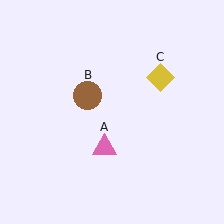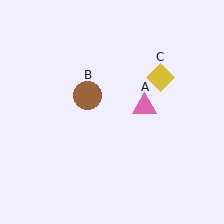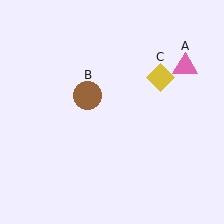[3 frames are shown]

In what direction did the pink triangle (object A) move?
The pink triangle (object A) moved up and to the right.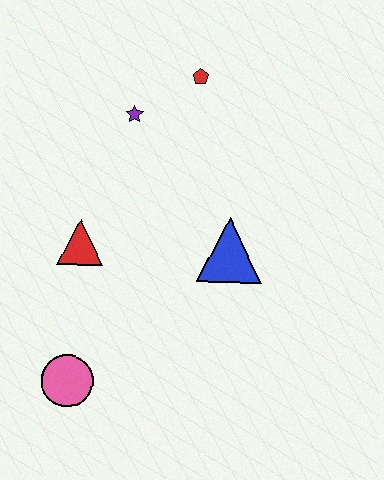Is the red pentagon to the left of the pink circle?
No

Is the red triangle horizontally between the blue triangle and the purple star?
No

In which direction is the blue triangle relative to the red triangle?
The blue triangle is to the right of the red triangle.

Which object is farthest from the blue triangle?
The pink circle is farthest from the blue triangle.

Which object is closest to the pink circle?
The red triangle is closest to the pink circle.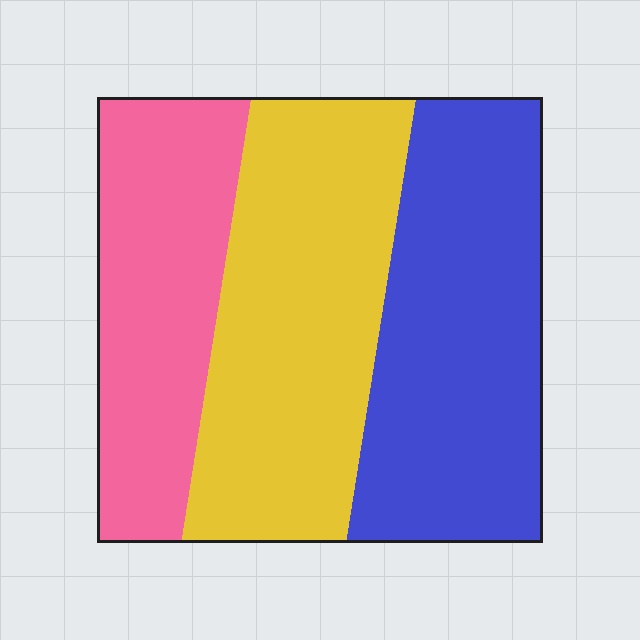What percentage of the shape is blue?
Blue takes up between a third and a half of the shape.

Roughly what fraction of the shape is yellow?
Yellow takes up between a third and a half of the shape.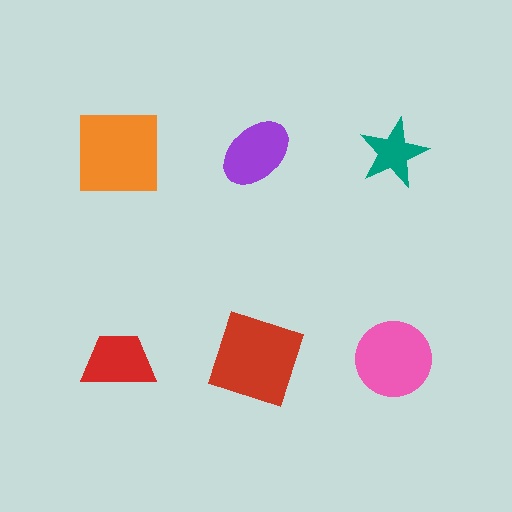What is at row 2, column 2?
A red square.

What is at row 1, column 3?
A teal star.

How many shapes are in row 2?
3 shapes.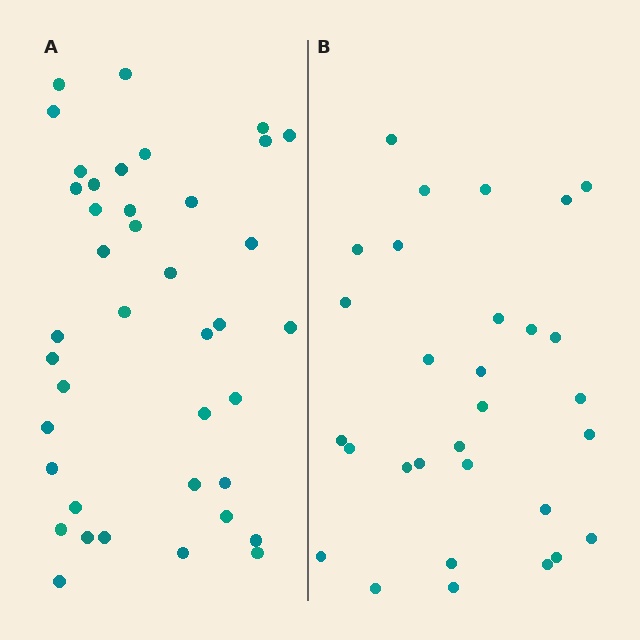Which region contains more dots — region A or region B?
Region A (the left region) has more dots.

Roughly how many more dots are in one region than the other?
Region A has roughly 10 or so more dots than region B.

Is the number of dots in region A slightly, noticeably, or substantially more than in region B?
Region A has noticeably more, but not dramatically so. The ratio is roughly 1.3 to 1.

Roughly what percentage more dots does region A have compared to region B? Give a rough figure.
About 35% more.